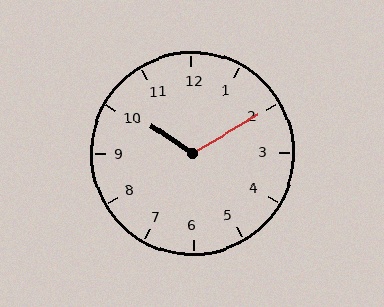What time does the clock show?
10:10.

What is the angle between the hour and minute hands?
Approximately 115 degrees.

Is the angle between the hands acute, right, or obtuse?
It is obtuse.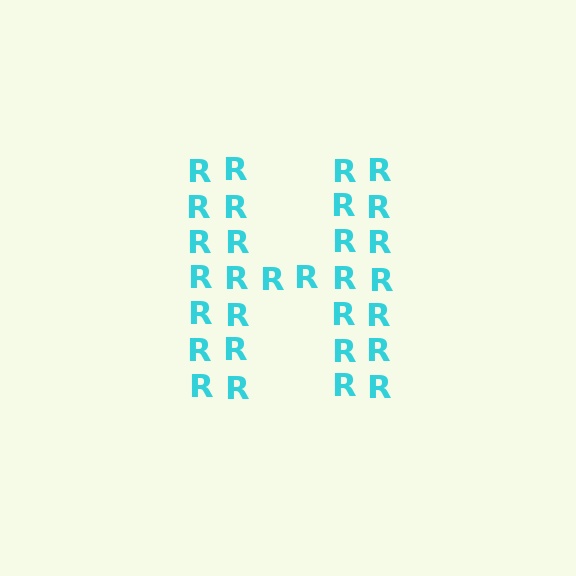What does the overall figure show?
The overall figure shows the letter H.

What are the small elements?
The small elements are letter R's.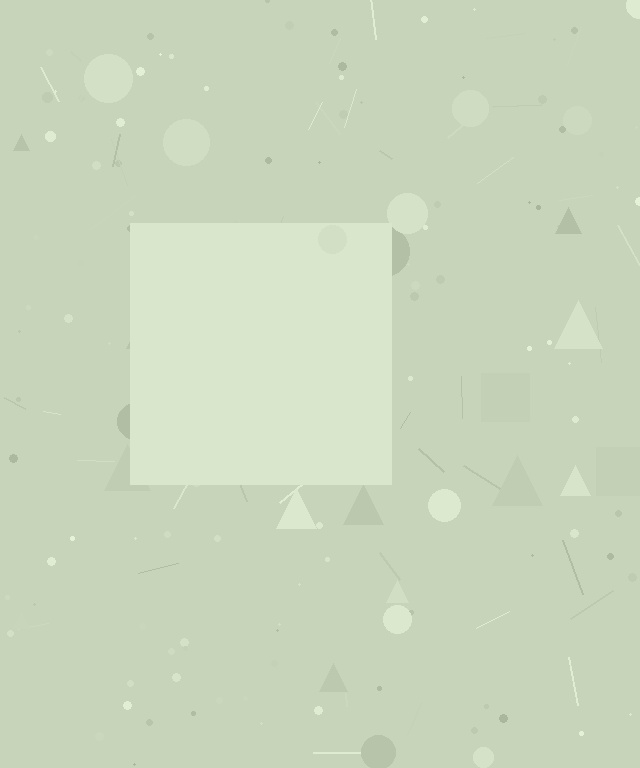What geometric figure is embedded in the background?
A square is embedded in the background.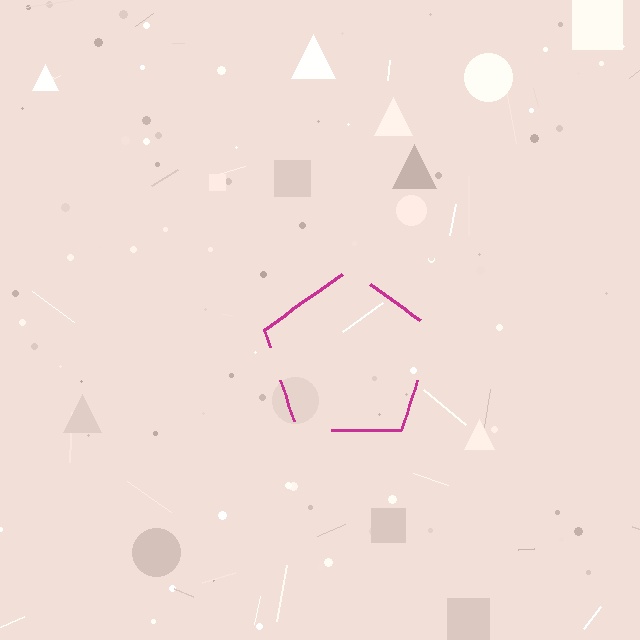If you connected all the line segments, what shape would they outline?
They would outline a pentagon.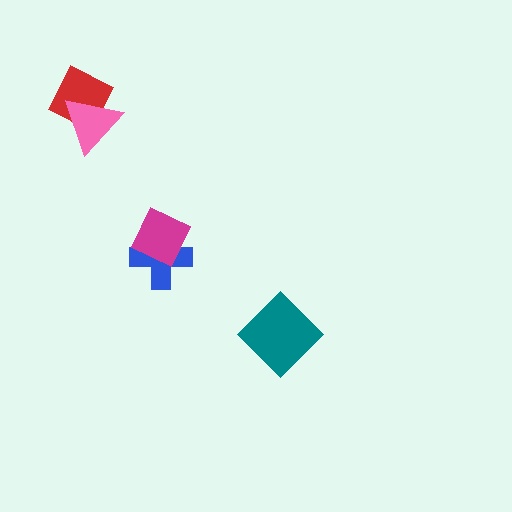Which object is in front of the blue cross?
The magenta diamond is in front of the blue cross.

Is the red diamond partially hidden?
Yes, it is partially covered by another shape.